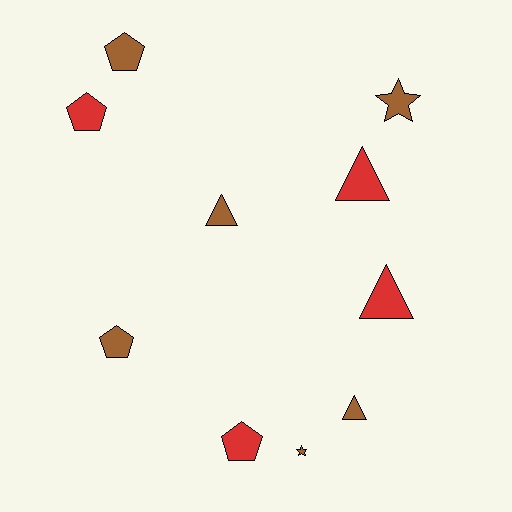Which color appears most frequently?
Brown, with 6 objects.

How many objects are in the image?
There are 10 objects.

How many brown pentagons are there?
There are 2 brown pentagons.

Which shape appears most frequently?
Pentagon, with 4 objects.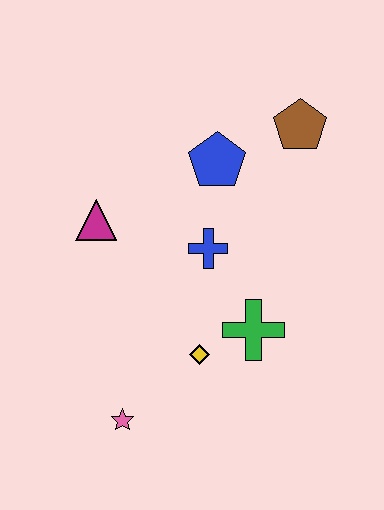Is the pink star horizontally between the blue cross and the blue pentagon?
No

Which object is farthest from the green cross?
The brown pentagon is farthest from the green cross.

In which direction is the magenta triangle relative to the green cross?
The magenta triangle is to the left of the green cross.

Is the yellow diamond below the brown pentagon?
Yes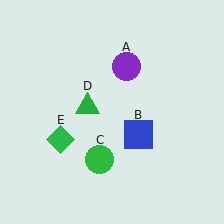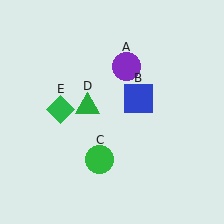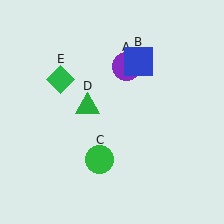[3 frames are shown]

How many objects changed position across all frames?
2 objects changed position: blue square (object B), green diamond (object E).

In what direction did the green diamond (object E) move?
The green diamond (object E) moved up.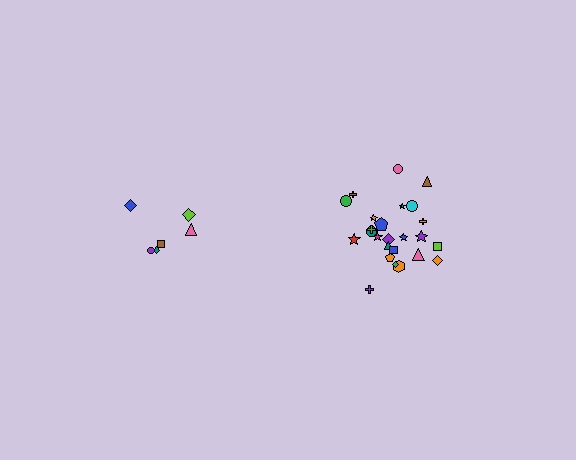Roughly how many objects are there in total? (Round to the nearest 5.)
Roughly 30 objects in total.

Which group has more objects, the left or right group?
The right group.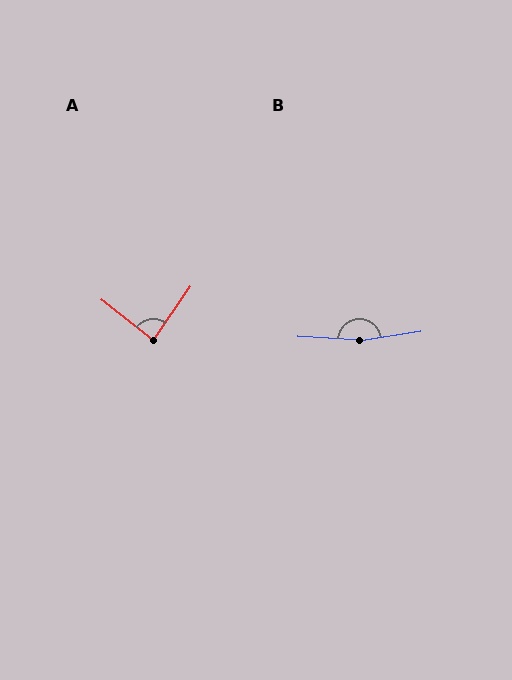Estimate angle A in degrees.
Approximately 87 degrees.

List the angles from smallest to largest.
A (87°), B (168°).